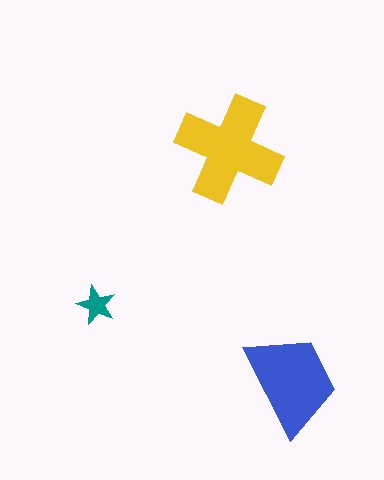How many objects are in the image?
There are 3 objects in the image.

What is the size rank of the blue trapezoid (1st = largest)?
2nd.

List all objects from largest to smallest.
The yellow cross, the blue trapezoid, the teal star.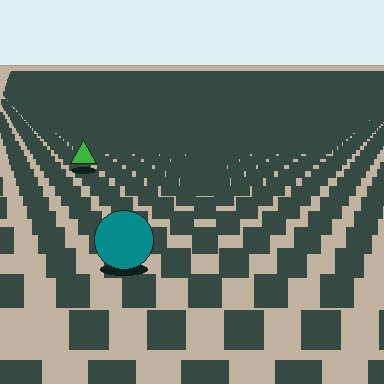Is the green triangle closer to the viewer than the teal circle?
No. The teal circle is closer — you can tell from the texture gradient: the ground texture is coarser near it.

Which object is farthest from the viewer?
The green triangle is farthest from the viewer. It appears smaller and the ground texture around it is denser.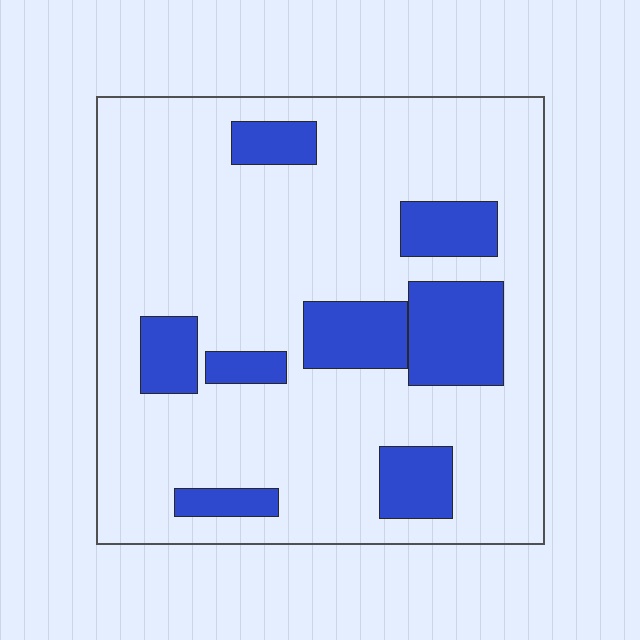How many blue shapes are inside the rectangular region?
8.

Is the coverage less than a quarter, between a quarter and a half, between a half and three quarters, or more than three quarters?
Less than a quarter.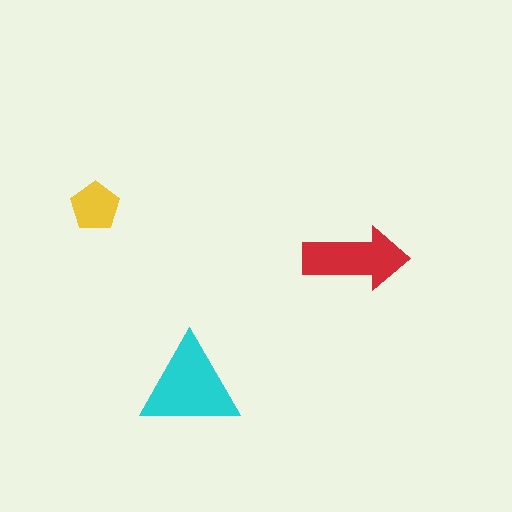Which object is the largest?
The cyan triangle.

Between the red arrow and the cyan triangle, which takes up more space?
The cyan triangle.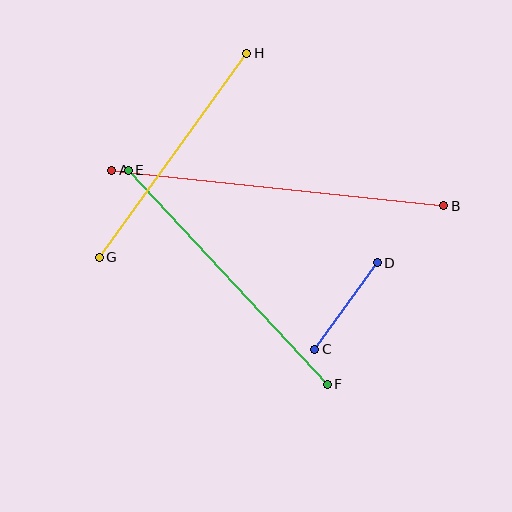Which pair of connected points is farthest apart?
Points A and B are farthest apart.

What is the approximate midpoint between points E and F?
The midpoint is at approximately (228, 277) pixels.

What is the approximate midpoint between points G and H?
The midpoint is at approximately (173, 155) pixels.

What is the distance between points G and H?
The distance is approximately 251 pixels.